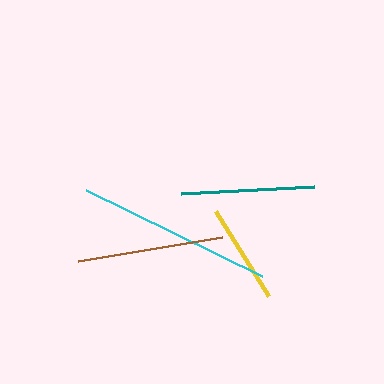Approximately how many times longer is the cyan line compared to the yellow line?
The cyan line is approximately 2.0 times the length of the yellow line.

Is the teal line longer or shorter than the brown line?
The brown line is longer than the teal line.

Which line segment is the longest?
The cyan line is the longest at approximately 196 pixels.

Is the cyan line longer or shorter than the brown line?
The cyan line is longer than the brown line.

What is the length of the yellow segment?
The yellow segment is approximately 100 pixels long.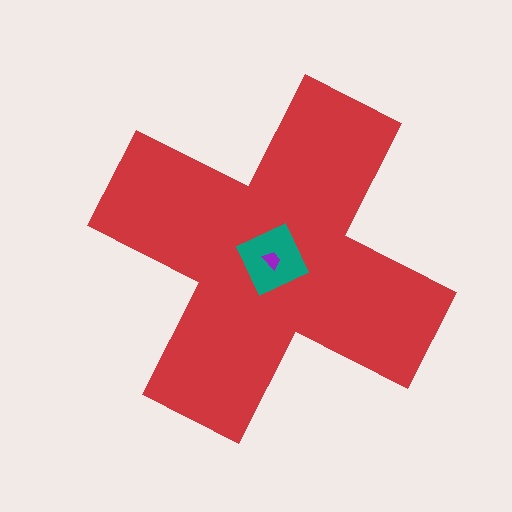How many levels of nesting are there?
3.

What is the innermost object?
The purple trapezoid.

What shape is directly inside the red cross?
The teal diamond.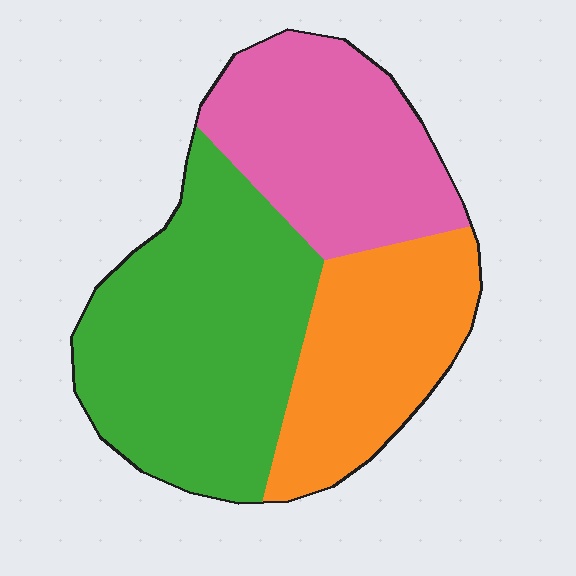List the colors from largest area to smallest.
From largest to smallest: green, pink, orange.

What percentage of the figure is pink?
Pink covers 30% of the figure.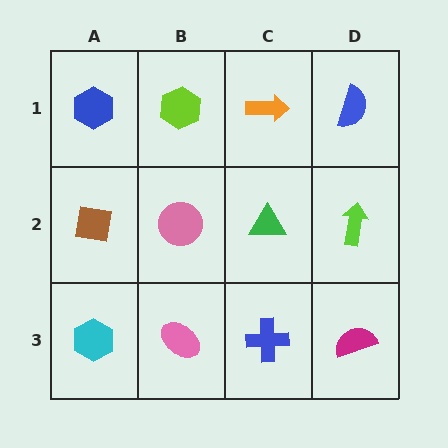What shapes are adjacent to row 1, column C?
A green triangle (row 2, column C), a lime hexagon (row 1, column B), a blue semicircle (row 1, column D).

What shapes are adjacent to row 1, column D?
A lime arrow (row 2, column D), an orange arrow (row 1, column C).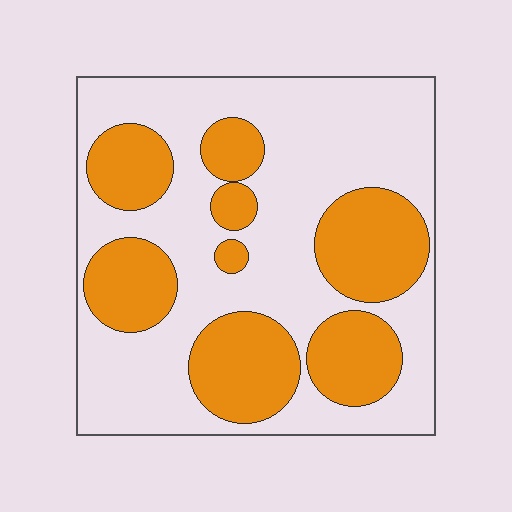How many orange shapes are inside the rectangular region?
8.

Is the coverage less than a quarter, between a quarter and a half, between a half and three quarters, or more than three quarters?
Between a quarter and a half.